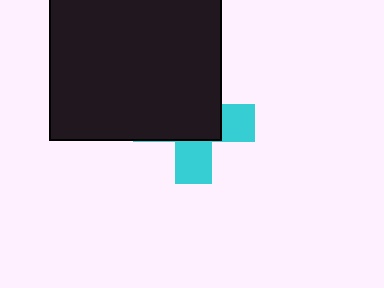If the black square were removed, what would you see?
You would see the complete cyan cross.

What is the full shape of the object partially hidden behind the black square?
The partially hidden object is a cyan cross.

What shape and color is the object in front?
The object in front is a black square.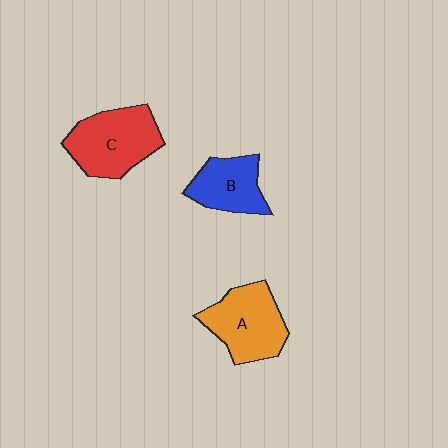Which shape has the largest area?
Shape C (red).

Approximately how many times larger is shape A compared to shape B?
Approximately 1.3 times.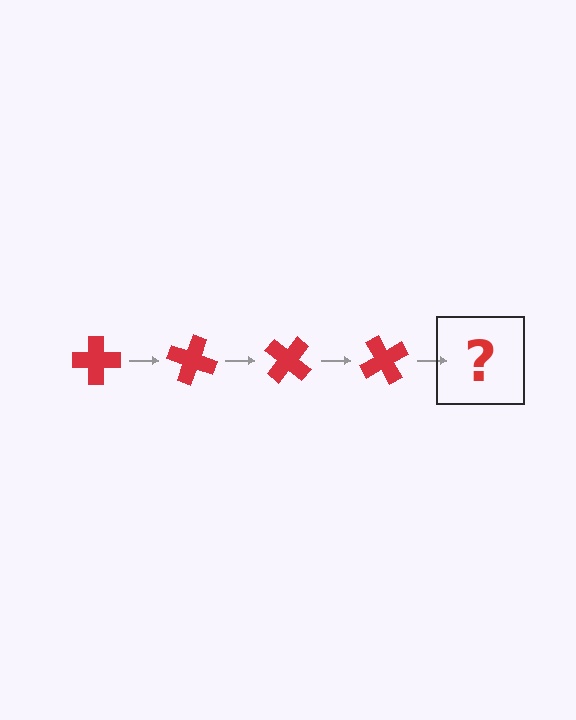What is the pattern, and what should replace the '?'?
The pattern is that the cross rotates 20 degrees each step. The '?' should be a red cross rotated 80 degrees.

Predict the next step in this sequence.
The next step is a red cross rotated 80 degrees.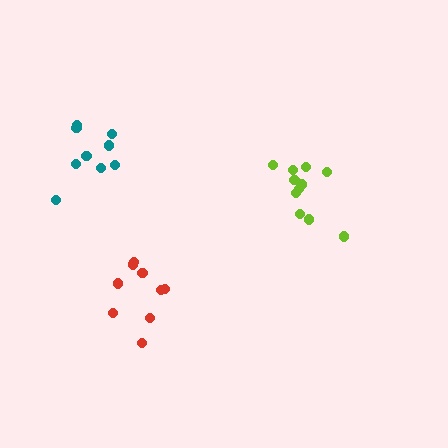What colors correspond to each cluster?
The clusters are colored: lime, teal, red.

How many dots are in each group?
Group 1: 11 dots, Group 2: 9 dots, Group 3: 9 dots (29 total).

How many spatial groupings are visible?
There are 3 spatial groupings.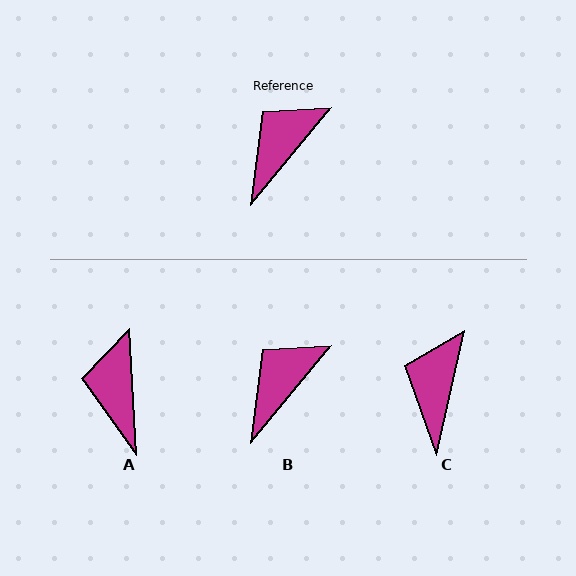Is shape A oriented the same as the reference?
No, it is off by about 43 degrees.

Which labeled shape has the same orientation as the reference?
B.